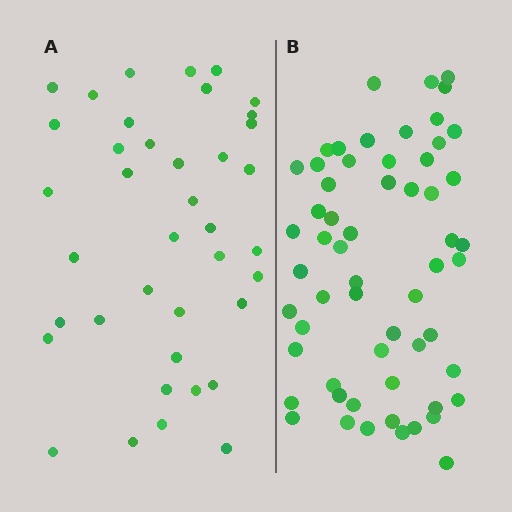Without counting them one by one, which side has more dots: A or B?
Region B (the right region) has more dots.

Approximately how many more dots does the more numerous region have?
Region B has approximately 20 more dots than region A.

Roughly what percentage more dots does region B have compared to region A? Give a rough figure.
About 50% more.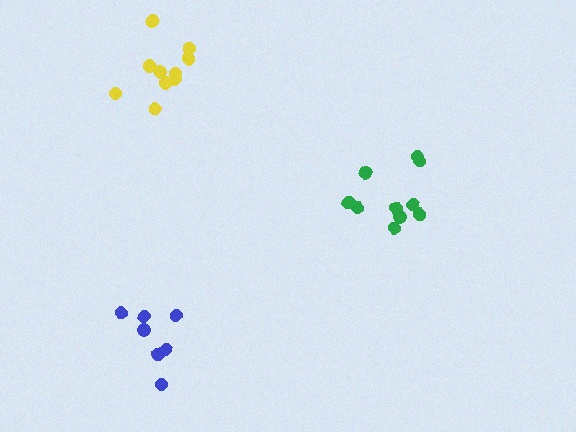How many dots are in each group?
Group 1: 7 dots, Group 2: 10 dots, Group 3: 10 dots (27 total).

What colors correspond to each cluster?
The clusters are colored: blue, green, yellow.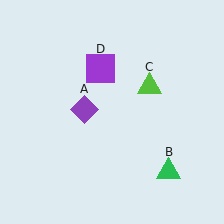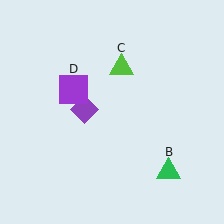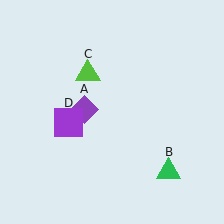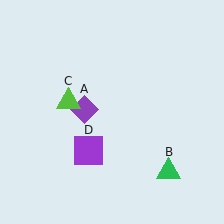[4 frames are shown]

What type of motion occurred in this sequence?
The lime triangle (object C), purple square (object D) rotated counterclockwise around the center of the scene.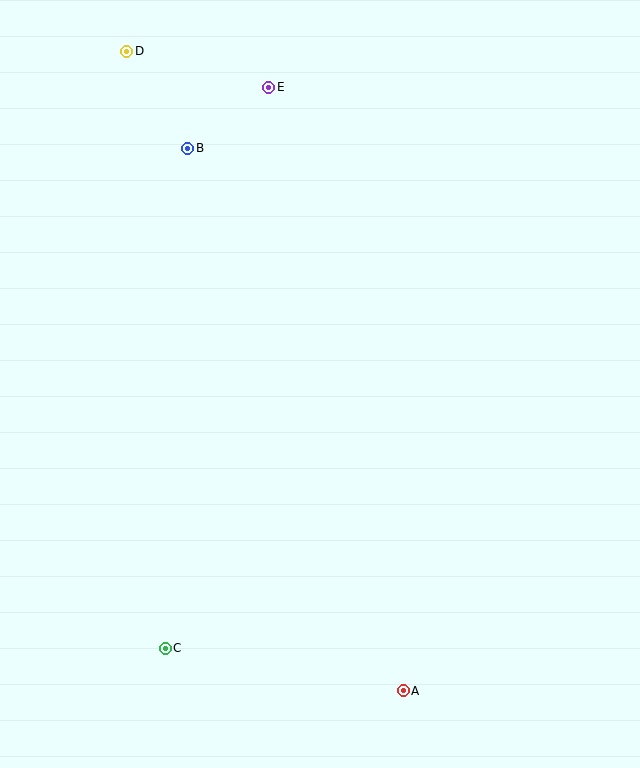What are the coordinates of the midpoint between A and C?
The midpoint between A and C is at (284, 669).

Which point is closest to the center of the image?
Point B at (188, 148) is closest to the center.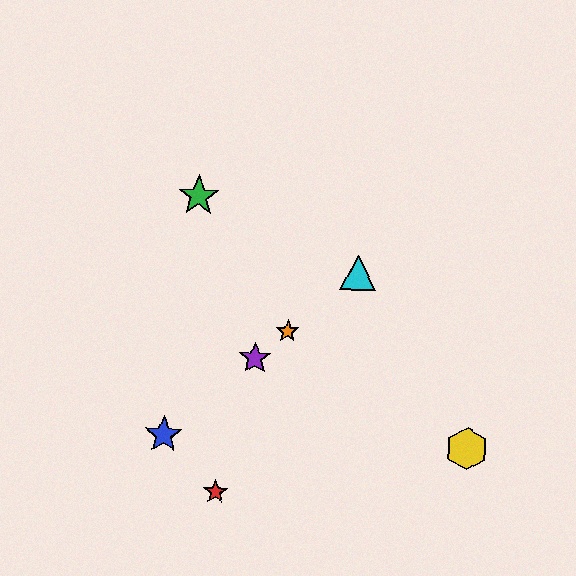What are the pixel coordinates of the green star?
The green star is at (199, 196).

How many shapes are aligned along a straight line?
4 shapes (the blue star, the purple star, the orange star, the cyan triangle) are aligned along a straight line.